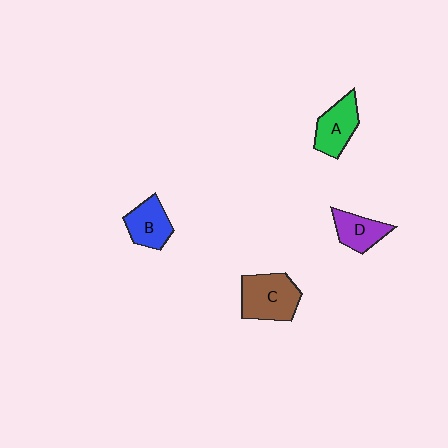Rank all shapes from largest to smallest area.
From largest to smallest: C (brown), A (green), B (blue), D (purple).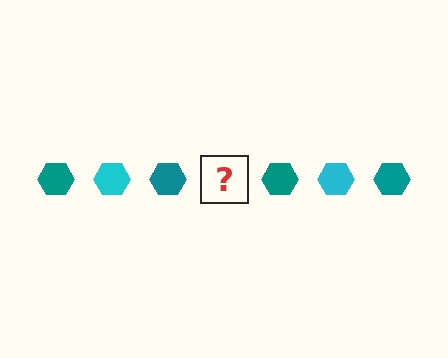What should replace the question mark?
The question mark should be replaced with a cyan hexagon.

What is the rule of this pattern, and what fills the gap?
The rule is that the pattern cycles through teal, cyan hexagons. The gap should be filled with a cyan hexagon.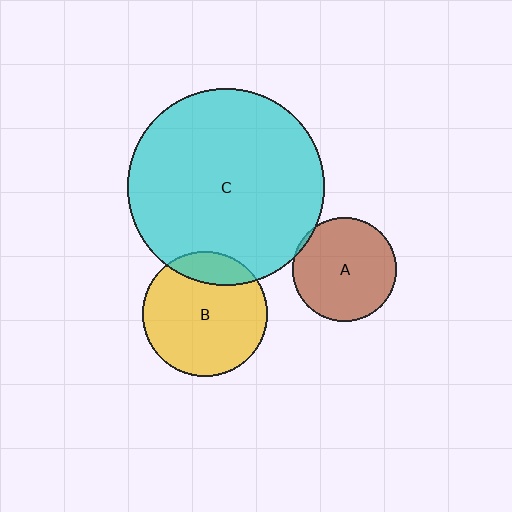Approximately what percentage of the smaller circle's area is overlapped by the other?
Approximately 5%.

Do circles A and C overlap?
Yes.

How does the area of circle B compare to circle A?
Approximately 1.5 times.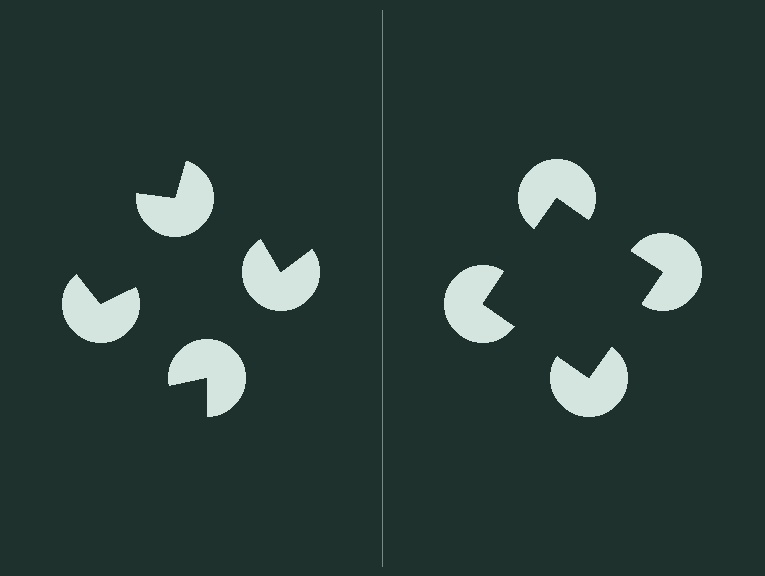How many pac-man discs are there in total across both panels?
8 — 4 on each side.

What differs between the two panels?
The pac-man discs are positioned identically on both sides; only the wedge orientations differ. On the right they align to a square; on the left they are misaligned.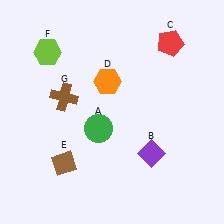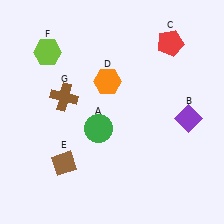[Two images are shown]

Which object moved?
The purple diamond (B) moved right.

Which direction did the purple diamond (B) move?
The purple diamond (B) moved right.